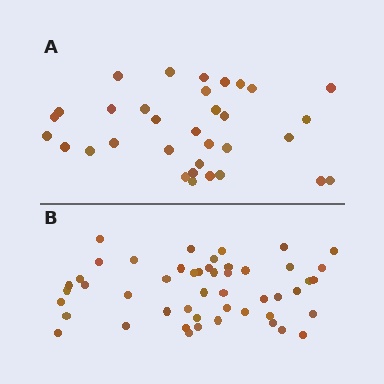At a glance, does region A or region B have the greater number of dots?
Region B (the bottom region) has more dots.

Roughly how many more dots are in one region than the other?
Region B has approximately 15 more dots than region A.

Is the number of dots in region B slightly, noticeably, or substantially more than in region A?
Region B has substantially more. The ratio is roughly 1.5 to 1.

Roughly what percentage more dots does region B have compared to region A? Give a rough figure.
About 50% more.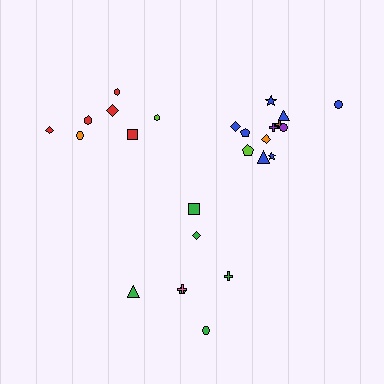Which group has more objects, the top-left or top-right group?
The top-right group.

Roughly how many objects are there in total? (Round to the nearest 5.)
Roughly 25 objects in total.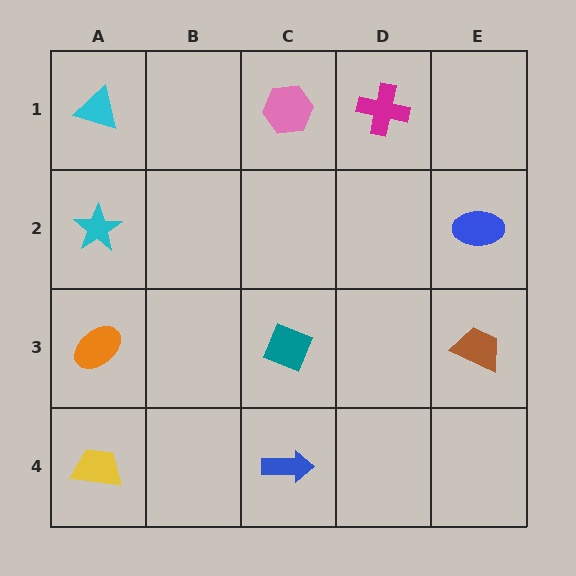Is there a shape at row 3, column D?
No, that cell is empty.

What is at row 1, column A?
A cyan triangle.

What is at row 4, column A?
A yellow trapezoid.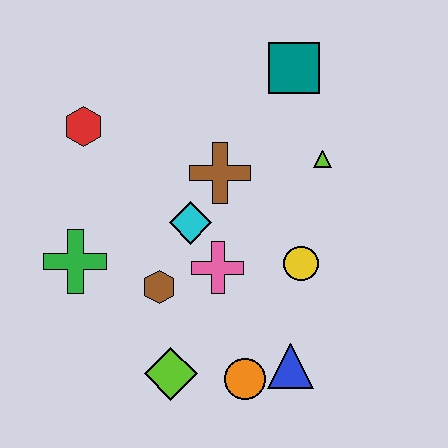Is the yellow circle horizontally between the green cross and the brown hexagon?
No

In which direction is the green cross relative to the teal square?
The green cross is to the left of the teal square.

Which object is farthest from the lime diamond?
The teal square is farthest from the lime diamond.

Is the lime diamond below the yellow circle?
Yes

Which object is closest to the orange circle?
The blue triangle is closest to the orange circle.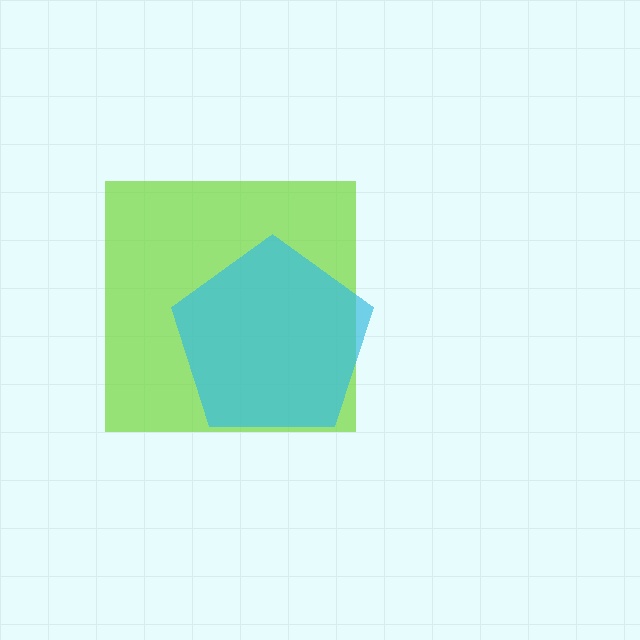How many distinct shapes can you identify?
There are 2 distinct shapes: a lime square, a cyan pentagon.